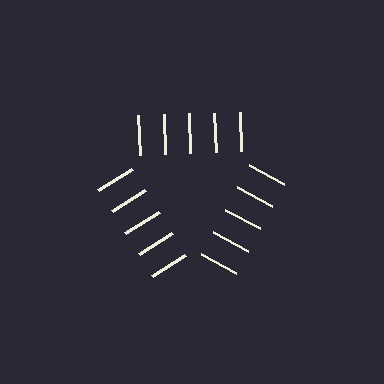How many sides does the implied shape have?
3 sides — the line-ends trace a triangle.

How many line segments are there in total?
15 — 5 along each of the 3 edges.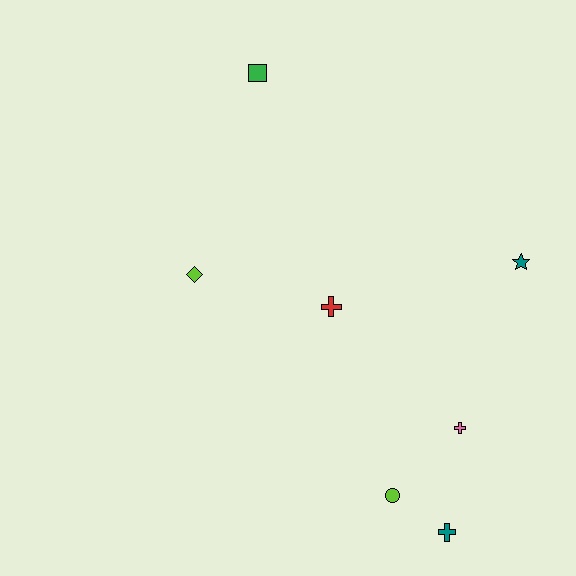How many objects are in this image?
There are 7 objects.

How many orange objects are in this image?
There are no orange objects.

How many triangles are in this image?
There are no triangles.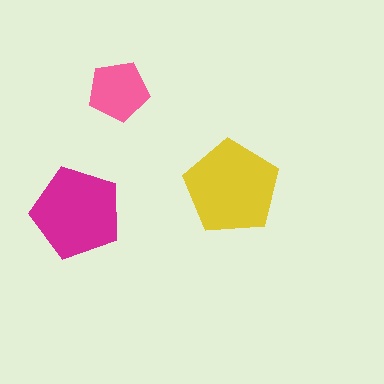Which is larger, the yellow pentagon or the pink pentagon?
The yellow one.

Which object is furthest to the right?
The yellow pentagon is rightmost.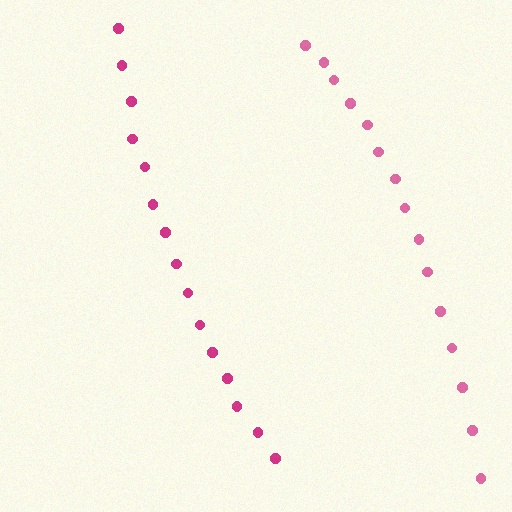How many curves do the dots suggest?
There are 2 distinct paths.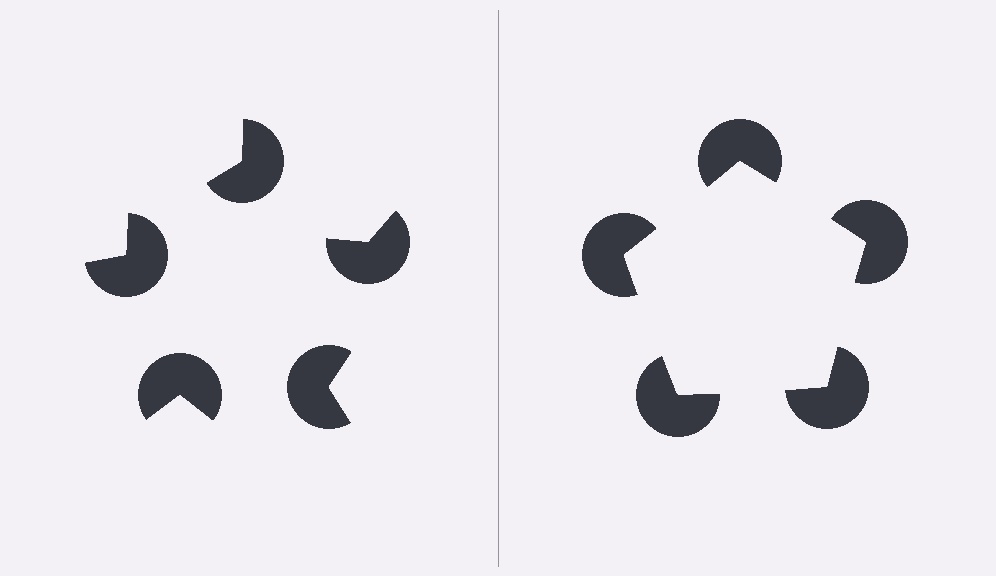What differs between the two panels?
The pac-man discs are positioned identically on both sides; only the wedge orientations differ. On the right they align to a pentagon; on the left they are misaligned.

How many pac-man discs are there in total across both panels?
10 — 5 on each side.